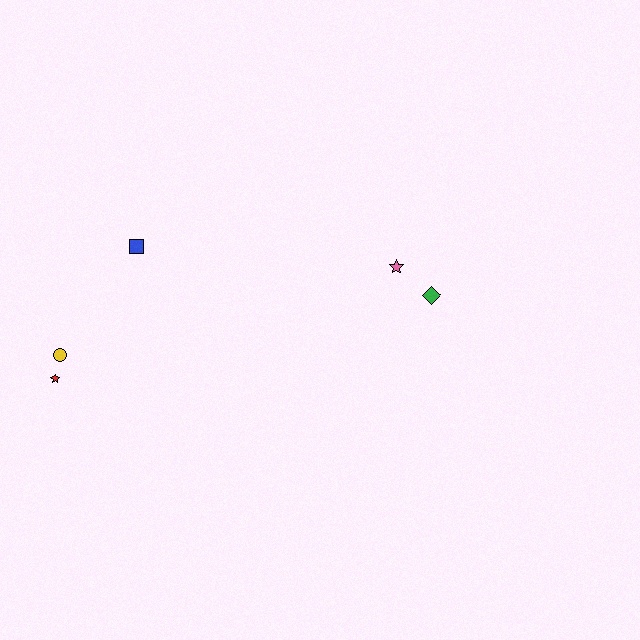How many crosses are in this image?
There are no crosses.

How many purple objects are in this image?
There are no purple objects.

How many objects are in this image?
There are 5 objects.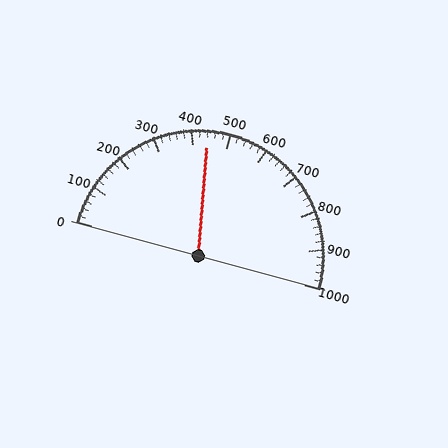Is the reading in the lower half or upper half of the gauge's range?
The reading is in the lower half of the range (0 to 1000).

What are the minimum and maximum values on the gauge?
The gauge ranges from 0 to 1000.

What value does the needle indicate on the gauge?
The needle indicates approximately 440.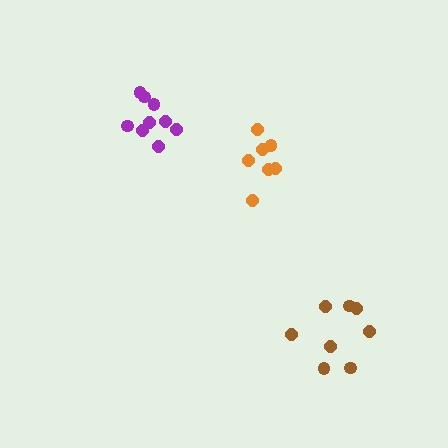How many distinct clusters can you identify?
There are 3 distinct clusters.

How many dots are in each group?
Group 1: 9 dots, Group 2: 7 dots, Group 3: 8 dots (24 total).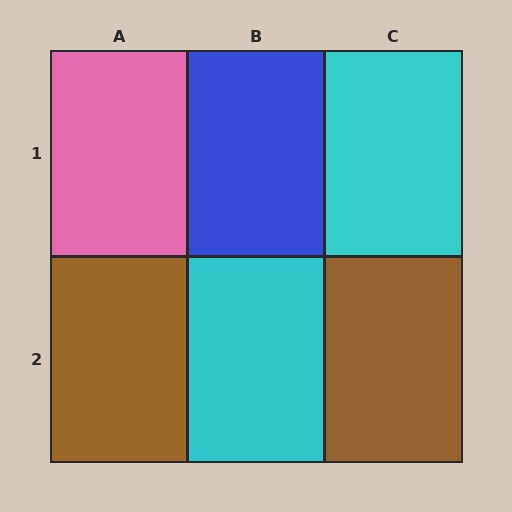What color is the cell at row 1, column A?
Pink.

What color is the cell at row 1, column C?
Cyan.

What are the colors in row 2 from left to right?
Brown, cyan, brown.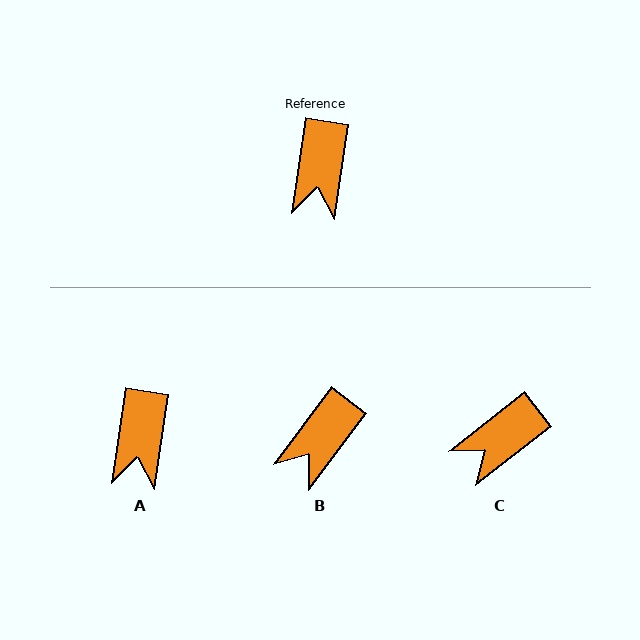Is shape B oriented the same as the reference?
No, it is off by about 29 degrees.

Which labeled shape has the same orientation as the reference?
A.